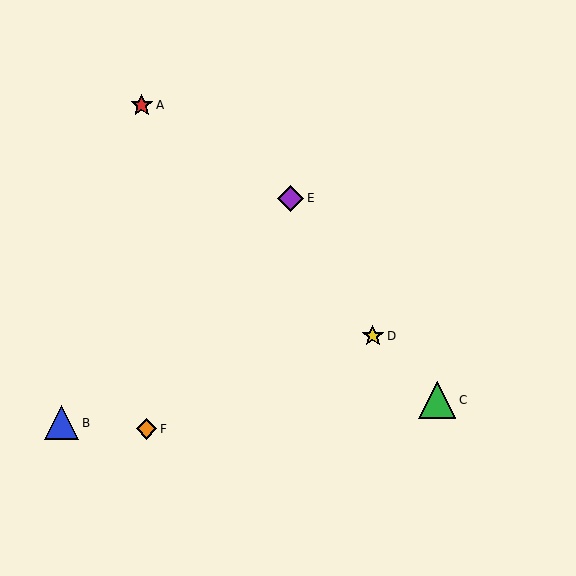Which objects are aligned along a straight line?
Objects A, C, D are aligned along a straight line.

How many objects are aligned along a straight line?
3 objects (A, C, D) are aligned along a straight line.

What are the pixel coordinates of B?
Object B is at (62, 423).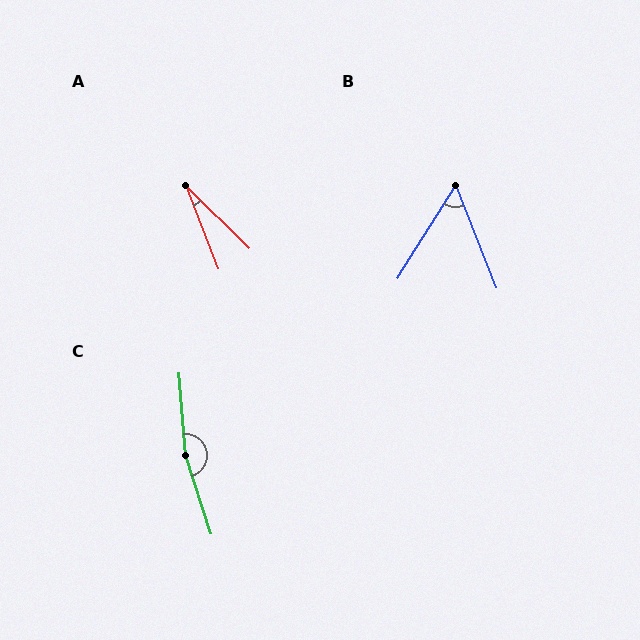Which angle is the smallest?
A, at approximately 24 degrees.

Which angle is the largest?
C, at approximately 167 degrees.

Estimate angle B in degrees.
Approximately 53 degrees.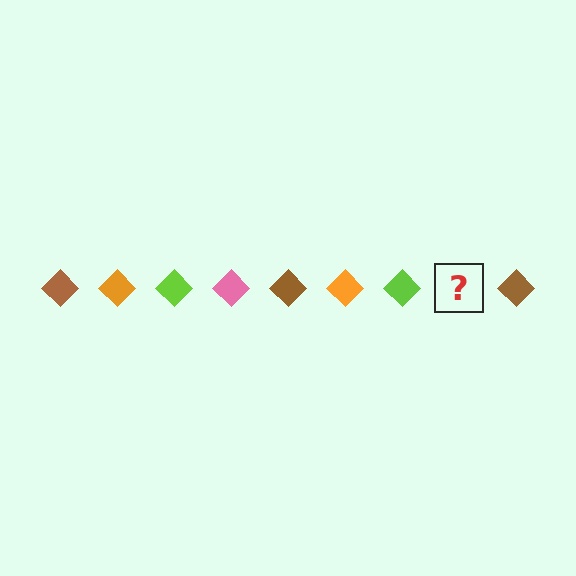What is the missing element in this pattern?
The missing element is a pink diamond.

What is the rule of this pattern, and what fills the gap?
The rule is that the pattern cycles through brown, orange, lime, pink diamonds. The gap should be filled with a pink diamond.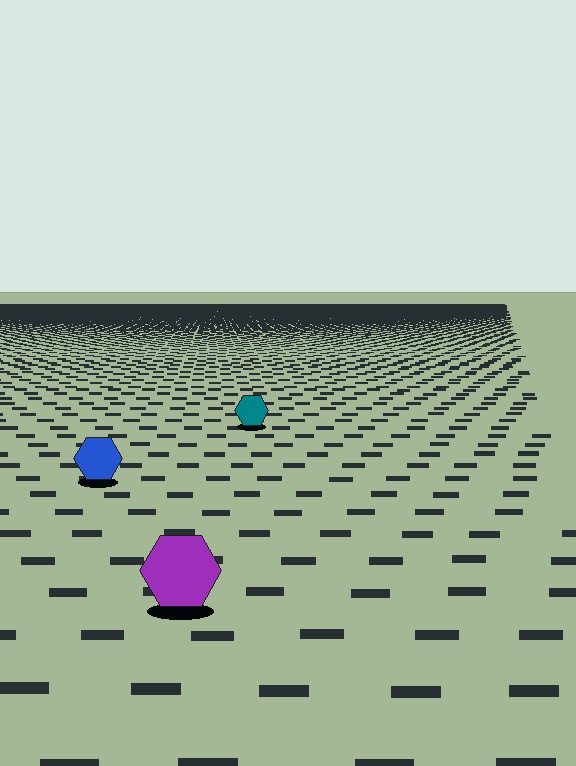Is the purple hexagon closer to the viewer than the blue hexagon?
Yes. The purple hexagon is closer — you can tell from the texture gradient: the ground texture is coarser near it.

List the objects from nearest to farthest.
From nearest to farthest: the purple hexagon, the blue hexagon, the teal hexagon.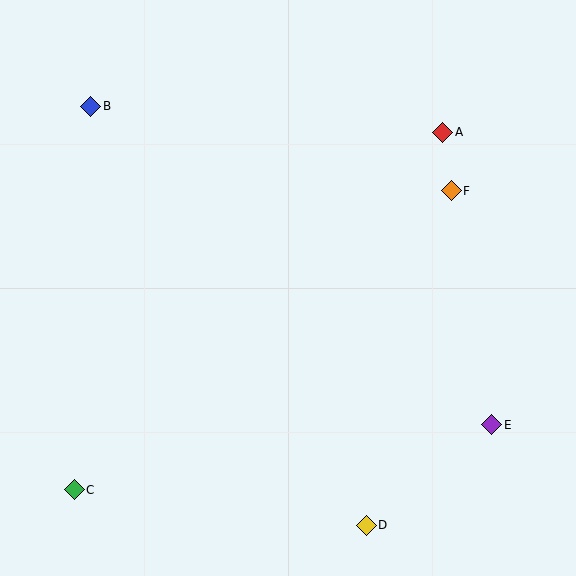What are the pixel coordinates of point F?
Point F is at (451, 191).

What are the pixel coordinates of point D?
Point D is at (366, 525).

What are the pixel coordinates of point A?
Point A is at (443, 132).